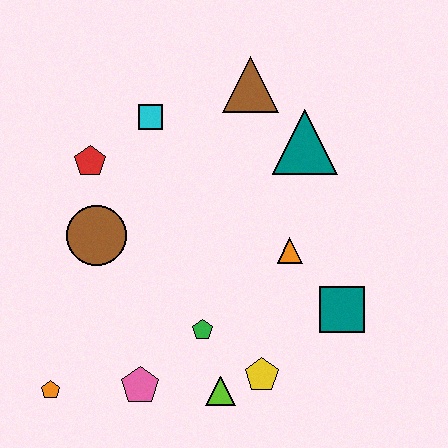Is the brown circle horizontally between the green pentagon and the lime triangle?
No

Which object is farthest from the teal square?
The orange pentagon is farthest from the teal square.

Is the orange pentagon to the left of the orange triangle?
Yes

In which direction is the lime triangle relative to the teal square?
The lime triangle is to the left of the teal square.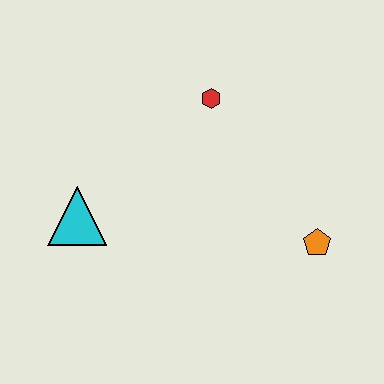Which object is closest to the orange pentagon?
The red hexagon is closest to the orange pentagon.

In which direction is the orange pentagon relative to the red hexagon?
The orange pentagon is below the red hexagon.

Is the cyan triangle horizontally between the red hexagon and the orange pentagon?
No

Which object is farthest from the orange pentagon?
The cyan triangle is farthest from the orange pentagon.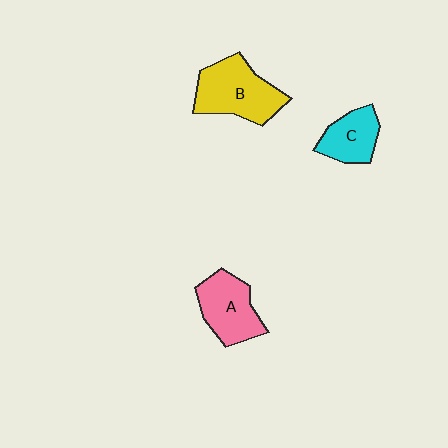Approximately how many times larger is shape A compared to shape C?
Approximately 1.3 times.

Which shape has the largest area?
Shape B (yellow).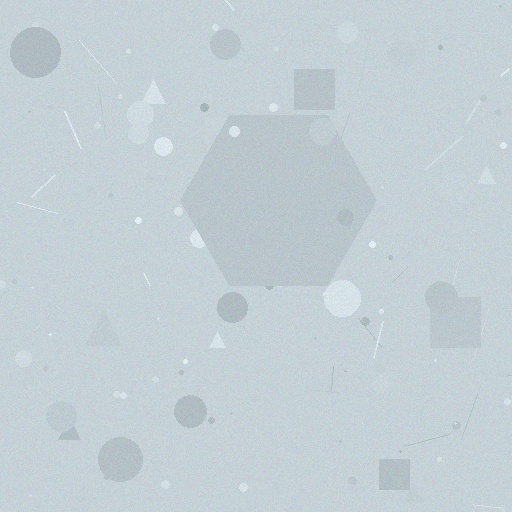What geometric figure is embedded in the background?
A hexagon is embedded in the background.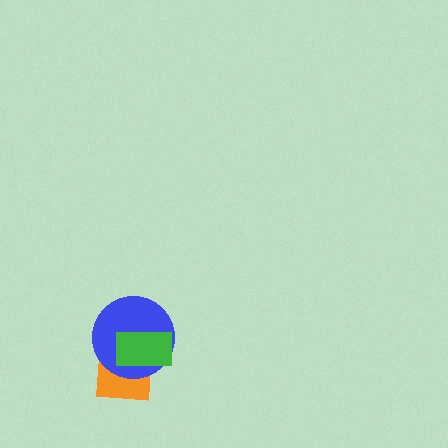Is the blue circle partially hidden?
Yes, it is partially covered by another shape.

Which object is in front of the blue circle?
The green rectangle is in front of the blue circle.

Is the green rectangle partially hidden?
No, no other shape covers it.